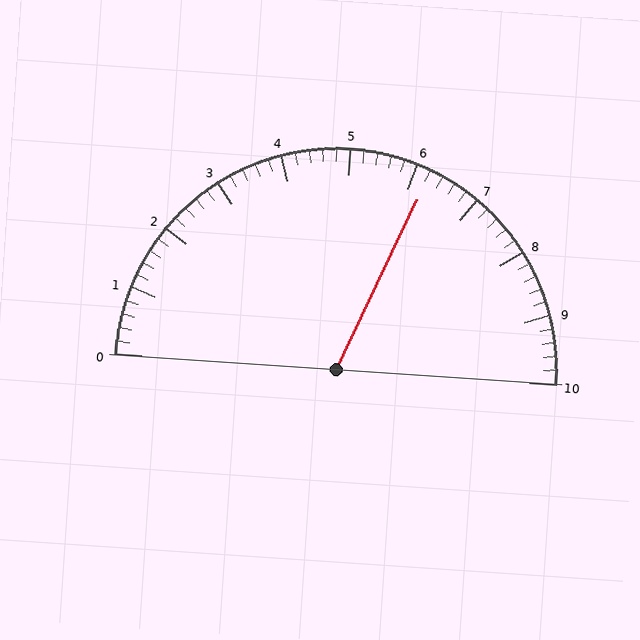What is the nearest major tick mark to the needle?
The nearest major tick mark is 6.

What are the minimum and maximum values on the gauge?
The gauge ranges from 0 to 10.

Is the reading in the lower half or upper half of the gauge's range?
The reading is in the upper half of the range (0 to 10).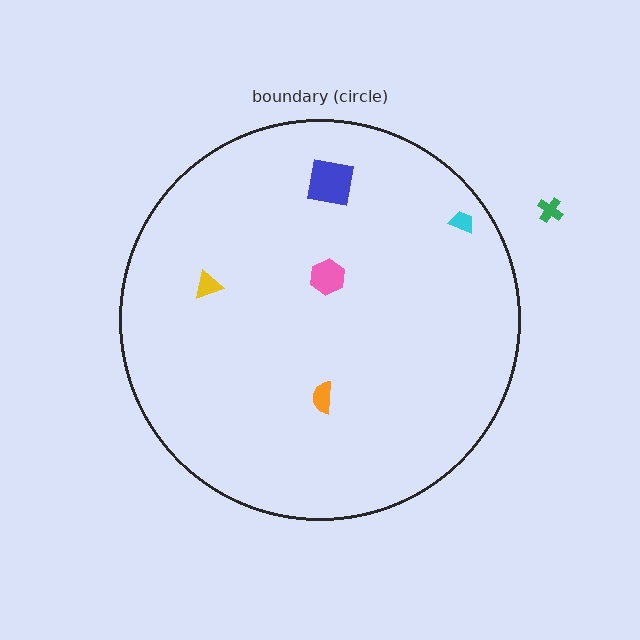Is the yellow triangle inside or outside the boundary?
Inside.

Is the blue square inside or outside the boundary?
Inside.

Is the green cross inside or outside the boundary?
Outside.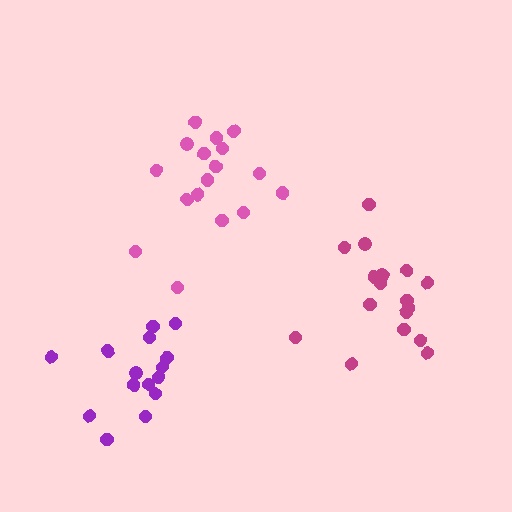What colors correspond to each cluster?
The clusters are colored: pink, magenta, purple.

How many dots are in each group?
Group 1: 17 dots, Group 2: 17 dots, Group 3: 15 dots (49 total).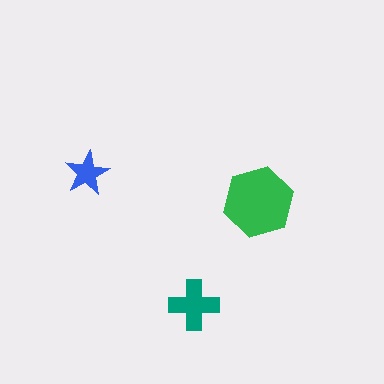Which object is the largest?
The green hexagon.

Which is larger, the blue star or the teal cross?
The teal cross.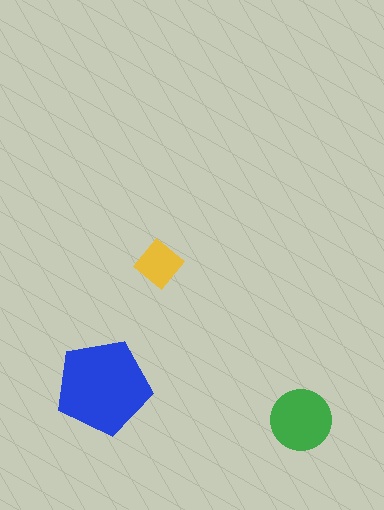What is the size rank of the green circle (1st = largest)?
2nd.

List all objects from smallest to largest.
The yellow diamond, the green circle, the blue pentagon.